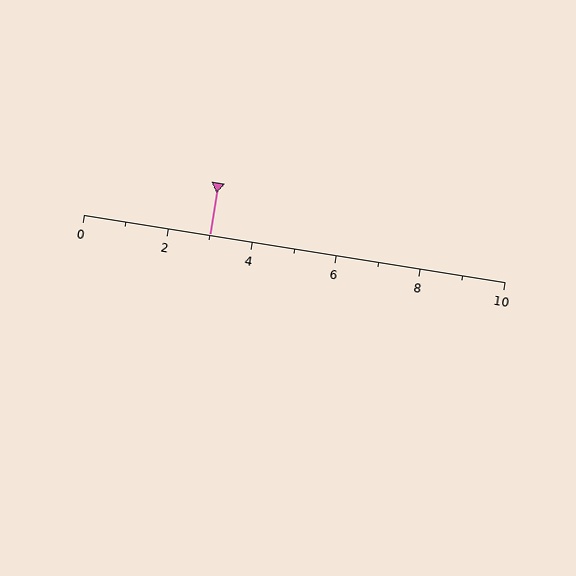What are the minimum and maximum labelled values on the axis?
The axis runs from 0 to 10.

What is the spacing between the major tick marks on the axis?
The major ticks are spaced 2 apart.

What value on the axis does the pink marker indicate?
The marker indicates approximately 3.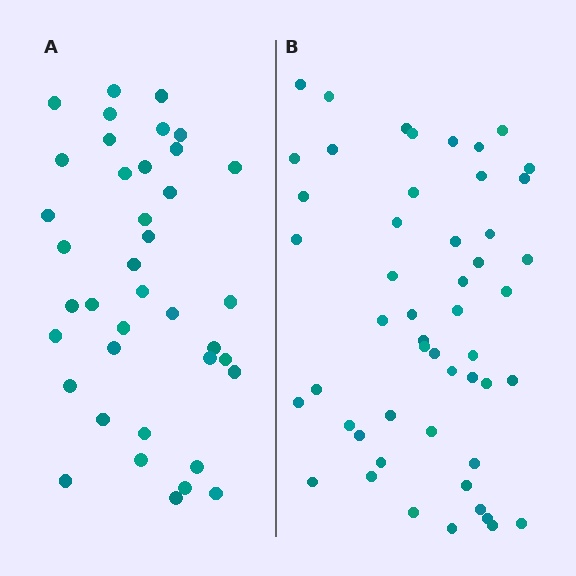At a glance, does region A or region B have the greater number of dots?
Region B (the right region) has more dots.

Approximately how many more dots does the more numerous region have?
Region B has roughly 12 or so more dots than region A.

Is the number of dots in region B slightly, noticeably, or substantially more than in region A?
Region B has noticeably more, but not dramatically so. The ratio is roughly 1.3 to 1.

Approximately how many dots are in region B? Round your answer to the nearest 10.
About 50 dots. (The exact count is 51, which rounds to 50.)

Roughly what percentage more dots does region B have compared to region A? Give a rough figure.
About 30% more.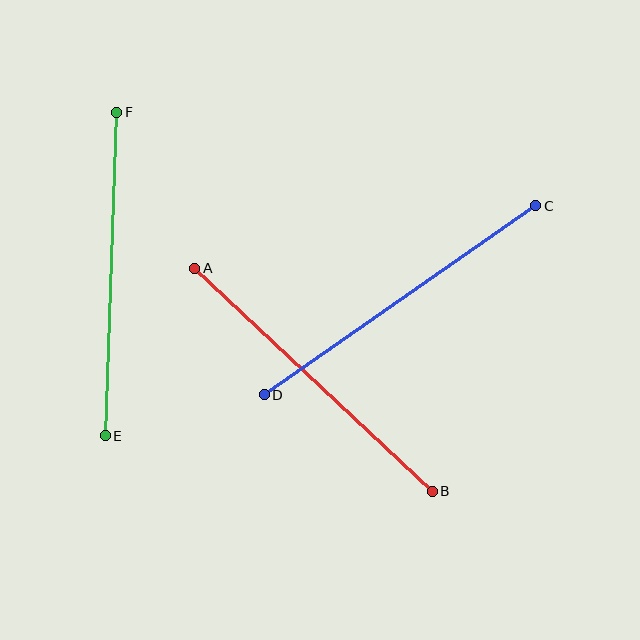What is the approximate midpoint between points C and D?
The midpoint is at approximately (400, 300) pixels.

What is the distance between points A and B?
The distance is approximately 326 pixels.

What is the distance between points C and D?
The distance is approximately 331 pixels.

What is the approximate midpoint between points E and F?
The midpoint is at approximately (111, 274) pixels.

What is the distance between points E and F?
The distance is approximately 324 pixels.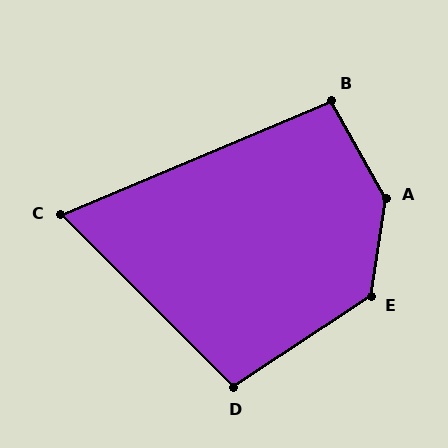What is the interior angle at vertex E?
Approximately 132 degrees (obtuse).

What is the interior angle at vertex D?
Approximately 102 degrees (obtuse).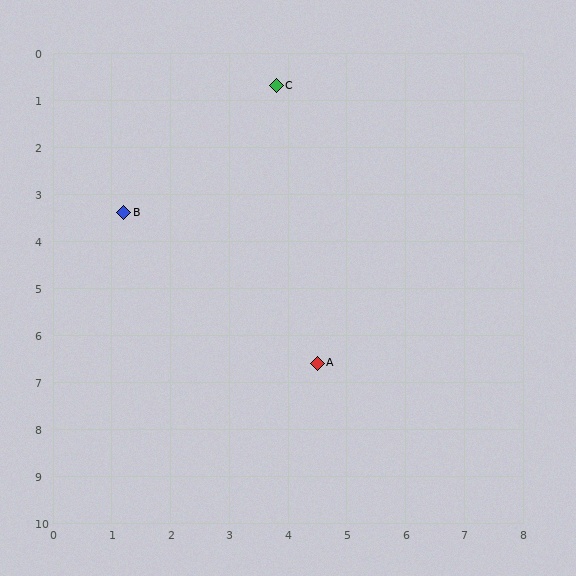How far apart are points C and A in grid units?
Points C and A are about 5.9 grid units apart.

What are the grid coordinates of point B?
Point B is at approximately (1.2, 3.4).